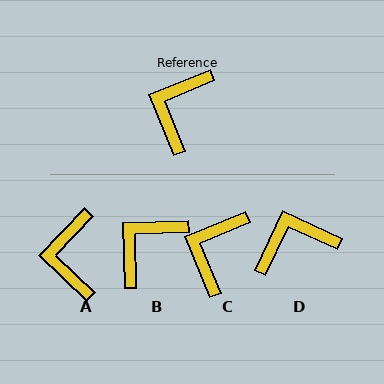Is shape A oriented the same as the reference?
No, it is off by about 24 degrees.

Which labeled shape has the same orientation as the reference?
C.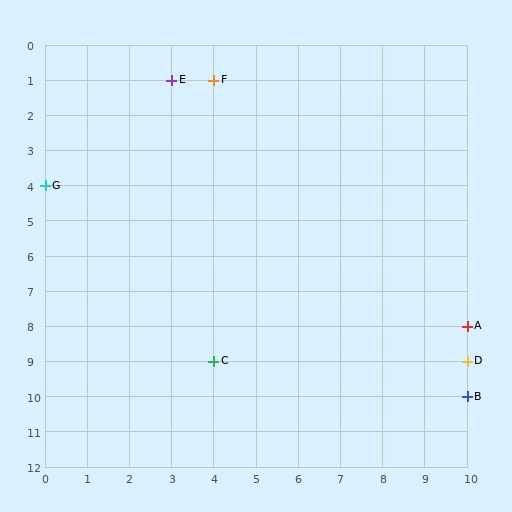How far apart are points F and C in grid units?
Points F and C are 8 rows apart.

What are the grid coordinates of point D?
Point D is at grid coordinates (10, 9).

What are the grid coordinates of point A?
Point A is at grid coordinates (10, 8).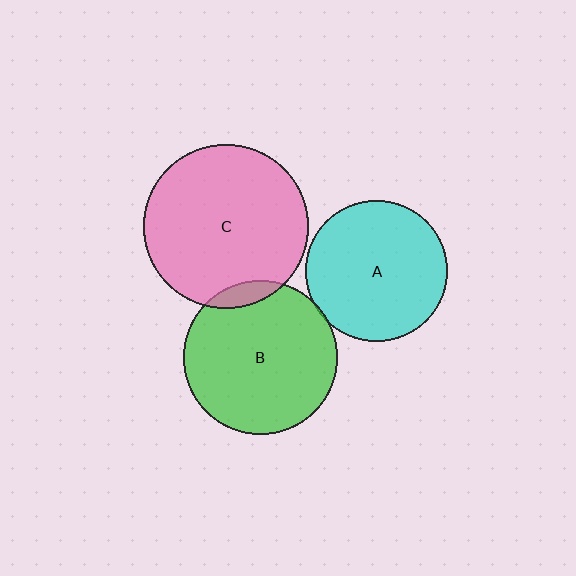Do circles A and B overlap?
Yes.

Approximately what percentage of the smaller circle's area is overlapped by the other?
Approximately 5%.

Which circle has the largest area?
Circle C (pink).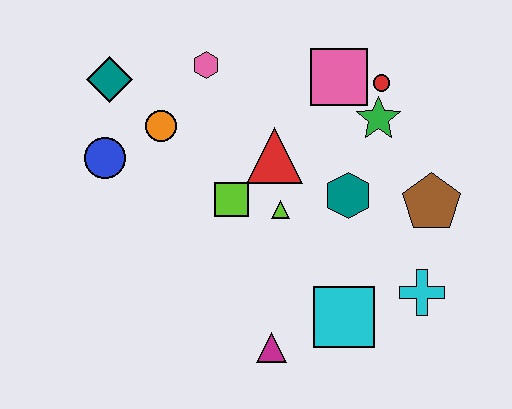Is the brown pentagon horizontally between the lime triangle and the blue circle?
No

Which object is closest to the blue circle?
The orange circle is closest to the blue circle.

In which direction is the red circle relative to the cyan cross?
The red circle is above the cyan cross.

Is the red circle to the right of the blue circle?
Yes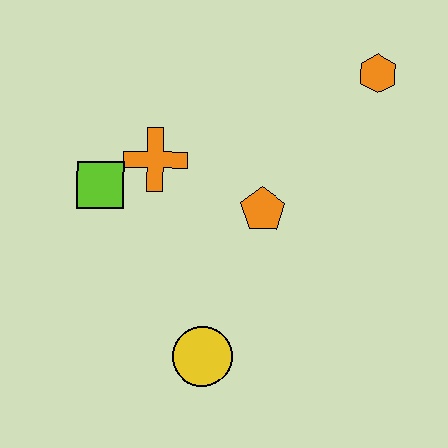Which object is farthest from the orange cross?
The orange hexagon is farthest from the orange cross.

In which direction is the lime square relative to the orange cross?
The lime square is to the left of the orange cross.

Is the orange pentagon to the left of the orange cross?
No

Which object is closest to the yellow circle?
The orange pentagon is closest to the yellow circle.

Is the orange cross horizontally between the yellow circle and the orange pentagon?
No